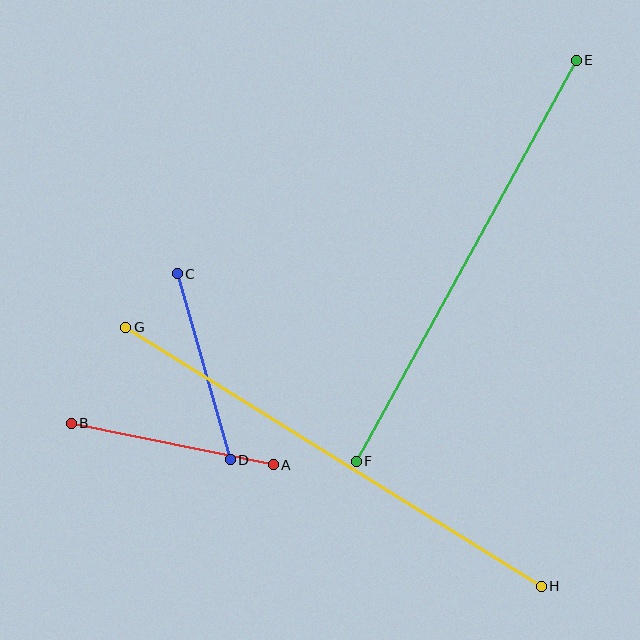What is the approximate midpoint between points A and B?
The midpoint is at approximately (172, 444) pixels.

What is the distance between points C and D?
The distance is approximately 193 pixels.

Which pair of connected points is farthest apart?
Points G and H are farthest apart.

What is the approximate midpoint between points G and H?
The midpoint is at approximately (334, 457) pixels.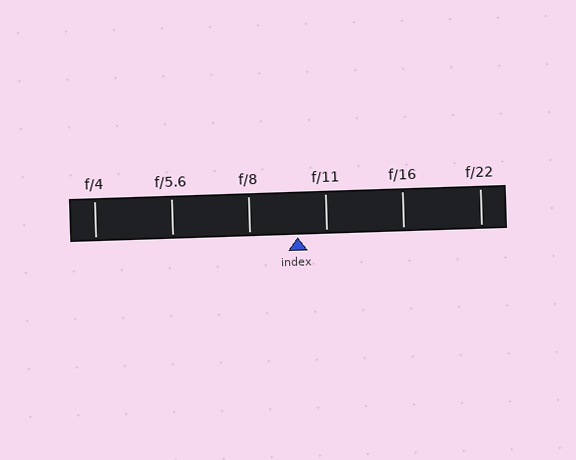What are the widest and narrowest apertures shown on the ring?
The widest aperture shown is f/4 and the narrowest is f/22.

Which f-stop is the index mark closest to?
The index mark is closest to f/11.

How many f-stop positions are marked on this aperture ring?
There are 6 f-stop positions marked.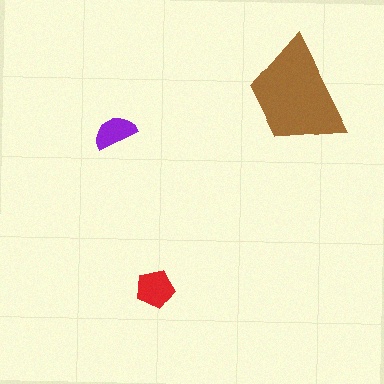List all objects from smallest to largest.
The purple semicircle, the red pentagon, the brown trapezoid.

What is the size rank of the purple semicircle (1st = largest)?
3rd.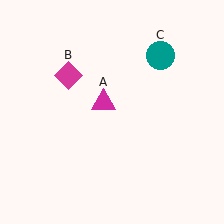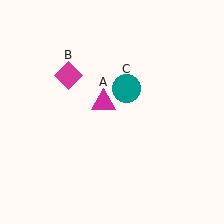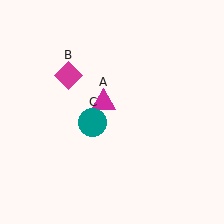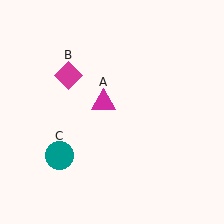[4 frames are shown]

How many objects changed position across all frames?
1 object changed position: teal circle (object C).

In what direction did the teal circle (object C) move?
The teal circle (object C) moved down and to the left.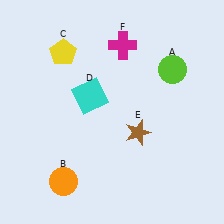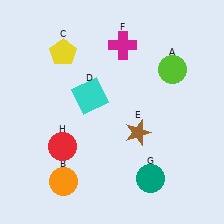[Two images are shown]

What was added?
A teal circle (G), a red circle (H) were added in Image 2.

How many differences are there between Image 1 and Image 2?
There are 2 differences between the two images.